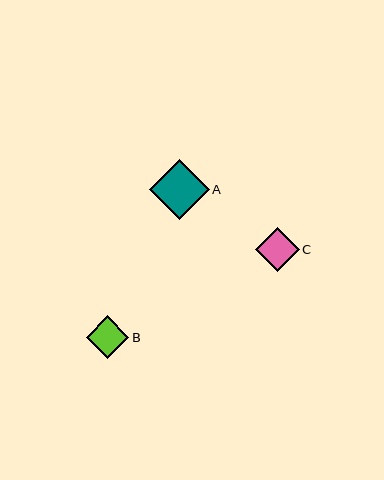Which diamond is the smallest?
Diamond B is the smallest with a size of approximately 42 pixels.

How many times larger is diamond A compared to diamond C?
Diamond A is approximately 1.4 times the size of diamond C.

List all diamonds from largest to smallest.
From largest to smallest: A, C, B.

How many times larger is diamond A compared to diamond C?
Diamond A is approximately 1.4 times the size of diamond C.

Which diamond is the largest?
Diamond A is the largest with a size of approximately 60 pixels.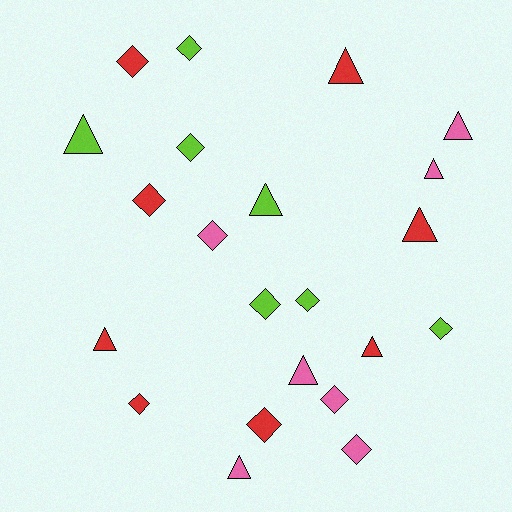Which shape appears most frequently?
Diamond, with 12 objects.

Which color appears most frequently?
Red, with 8 objects.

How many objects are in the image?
There are 22 objects.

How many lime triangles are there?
There are 2 lime triangles.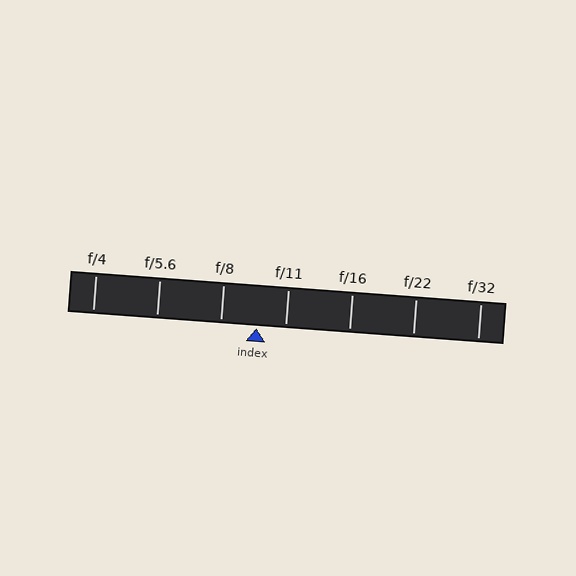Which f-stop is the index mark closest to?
The index mark is closest to f/11.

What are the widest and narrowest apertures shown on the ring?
The widest aperture shown is f/4 and the narrowest is f/32.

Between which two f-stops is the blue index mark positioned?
The index mark is between f/8 and f/11.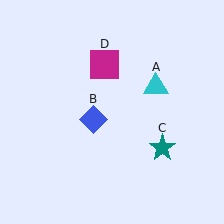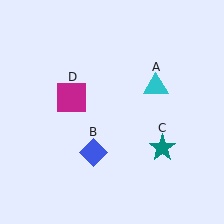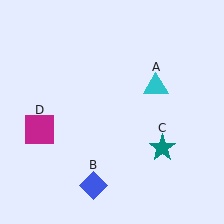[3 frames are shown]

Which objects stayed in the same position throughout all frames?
Cyan triangle (object A) and teal star (object C) remained stationary.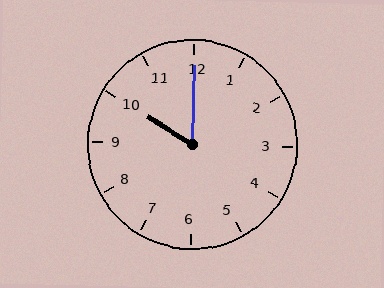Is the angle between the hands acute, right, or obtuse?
It is acute.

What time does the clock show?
10:00.